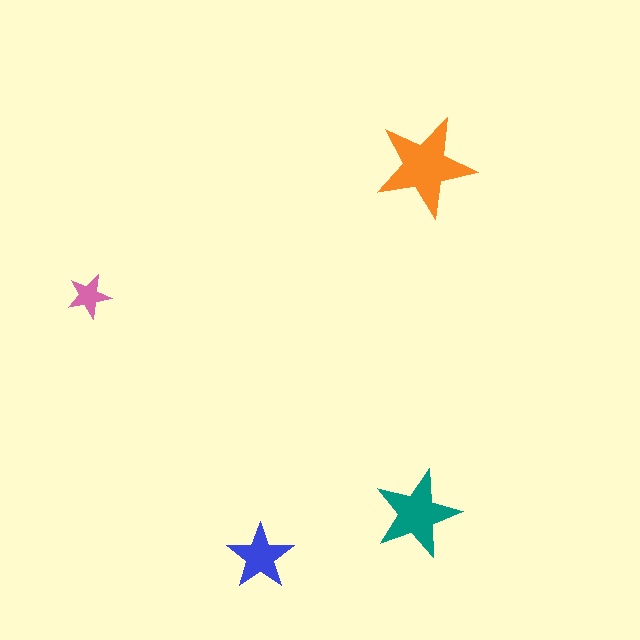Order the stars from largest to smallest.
the orange one, the teal one, the blue one, the pink one.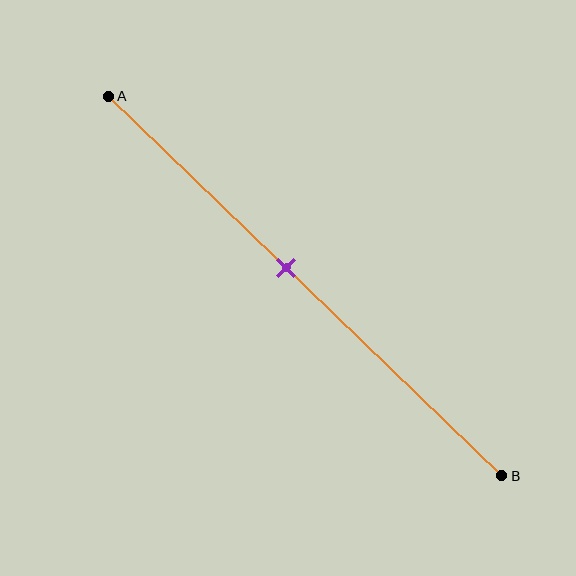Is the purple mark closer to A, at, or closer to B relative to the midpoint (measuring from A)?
The purple mark is closer to point A than the midpoint of segment AB.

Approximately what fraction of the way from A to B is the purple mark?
The purple mark is approximately 45% of the way from A to B.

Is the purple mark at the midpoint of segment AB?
No, the mark is at about 45% from A, not at the 50% midpoint.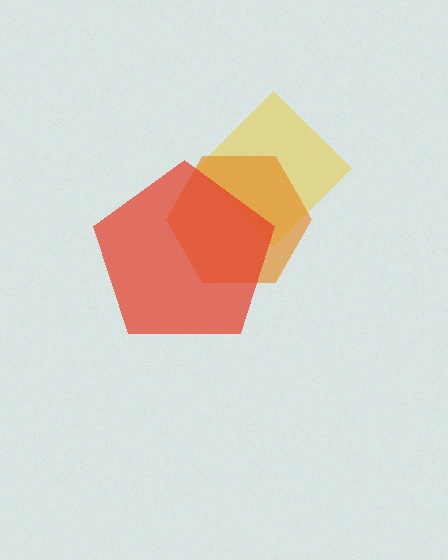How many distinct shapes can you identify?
There are 3 distinct shapes: a yellow diamond, an orange hexagon, a red pentagon.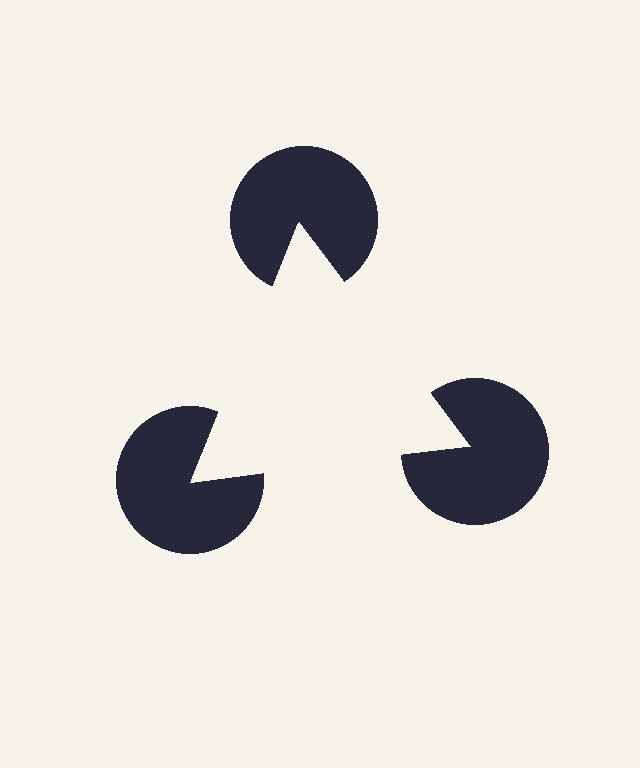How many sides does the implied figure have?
3 sides.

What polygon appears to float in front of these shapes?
An illusory triangle — its edges are inferred from the aligned wedge cuts in the pac-man discs, not physically drawn.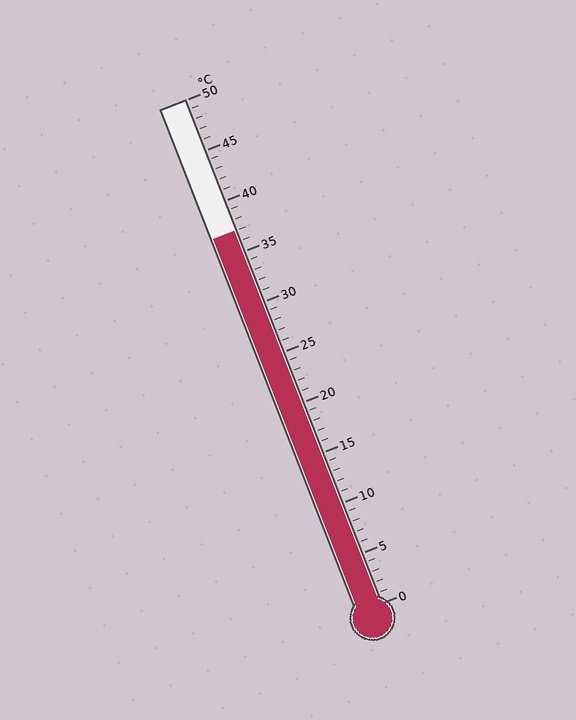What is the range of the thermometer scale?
The thermometer scale ranges from 0°C to 50°C.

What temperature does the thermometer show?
The thermometer shows approximately 37°C.